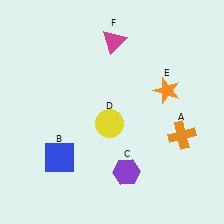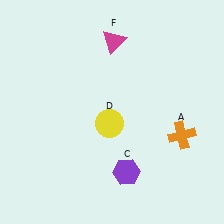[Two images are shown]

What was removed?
The blue square (B), the orange star (E) were removed in Image 2.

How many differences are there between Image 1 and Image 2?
There are 2 differences between the two images.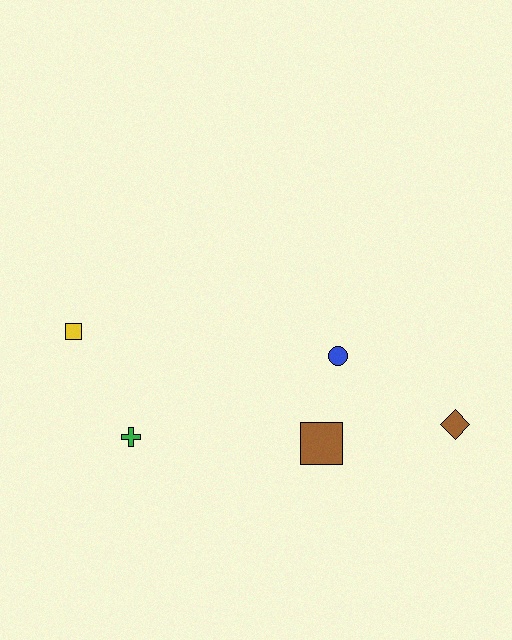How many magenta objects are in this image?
There are no magenta objects.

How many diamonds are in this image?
There is 1 diamond.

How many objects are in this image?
There are 5 objects.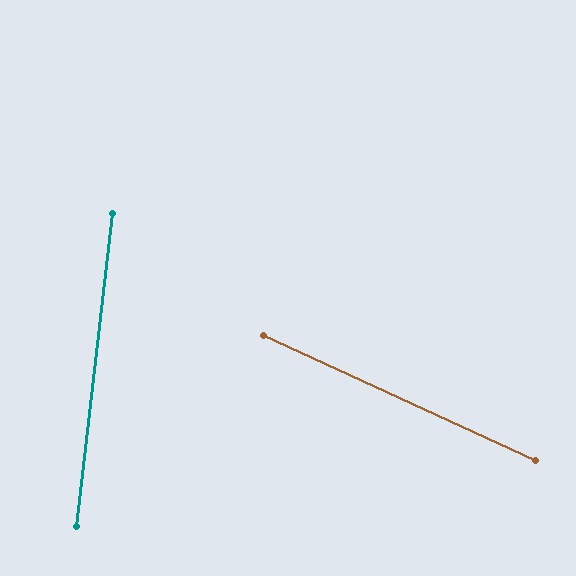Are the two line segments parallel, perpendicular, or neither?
Neither parallel nor perpendicular — they differ by about 72°.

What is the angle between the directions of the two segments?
Approximately 72 degrees.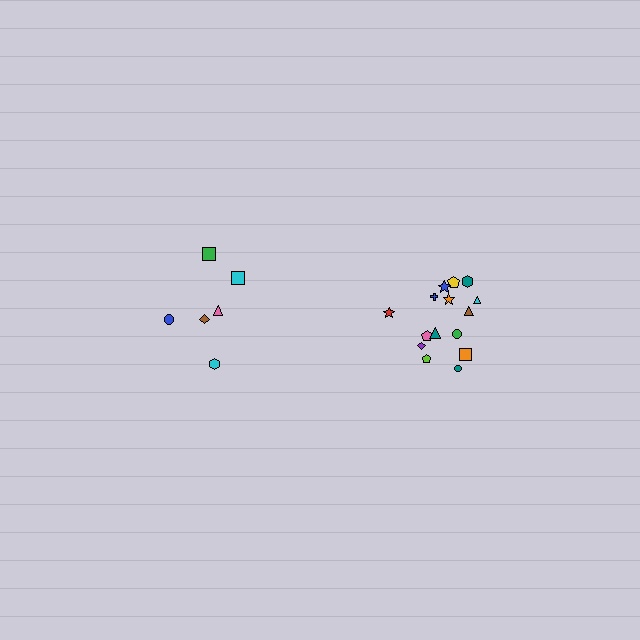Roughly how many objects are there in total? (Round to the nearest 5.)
Roughly 20 objects in total.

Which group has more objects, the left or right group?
The right group.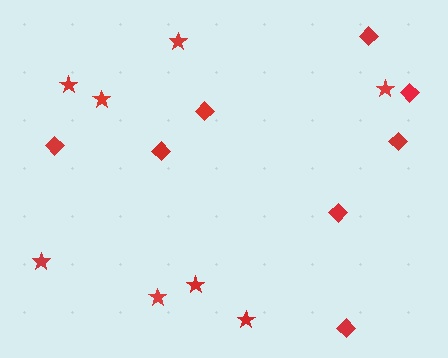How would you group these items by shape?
There are 2 groups: one group of diamonds (8) and one group of stars (8).